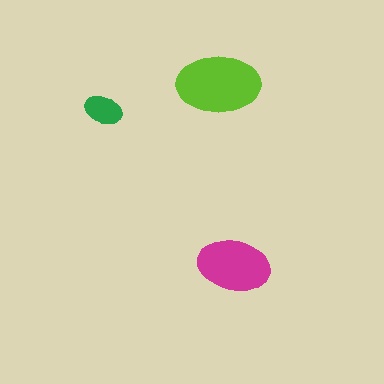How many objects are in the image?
There are 3 objects in the image.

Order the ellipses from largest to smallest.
the lime one, the magenta one, the green one.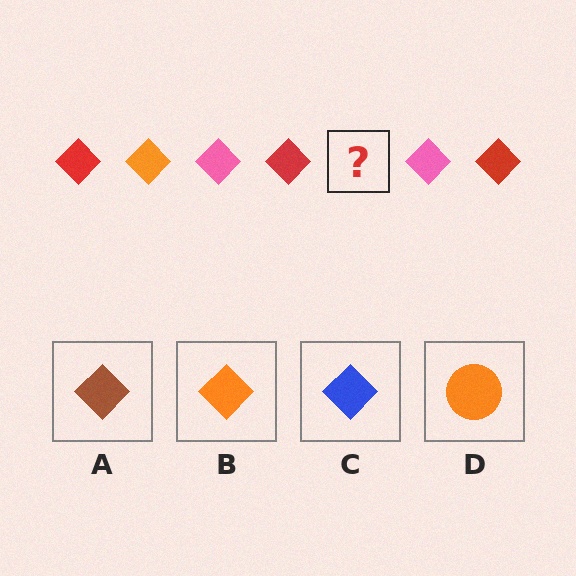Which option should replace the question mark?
Option B.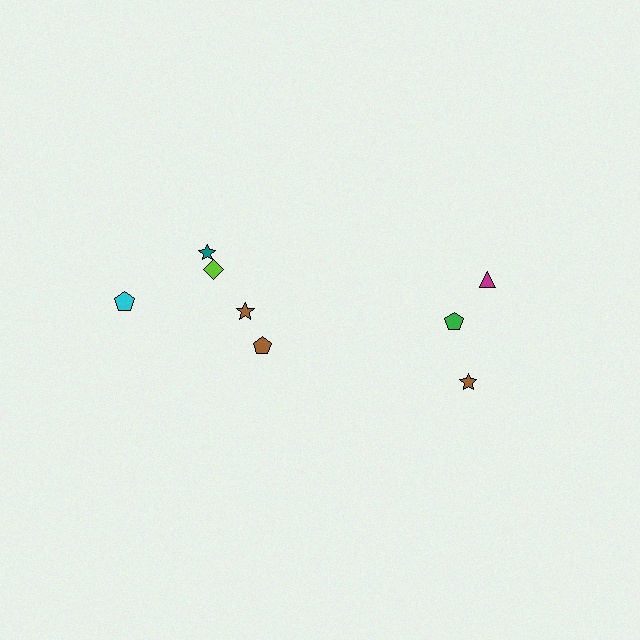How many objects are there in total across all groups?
There are 8 objects.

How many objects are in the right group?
There are 3 objects.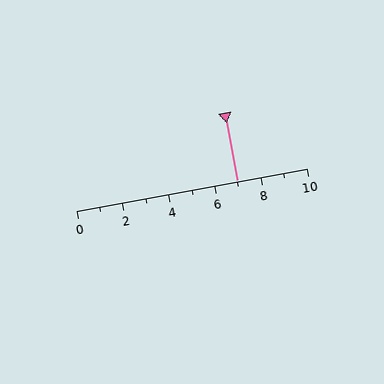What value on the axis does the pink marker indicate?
The marker indicates approximately 7.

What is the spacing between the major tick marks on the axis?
The major ticks are spaced 2 apart.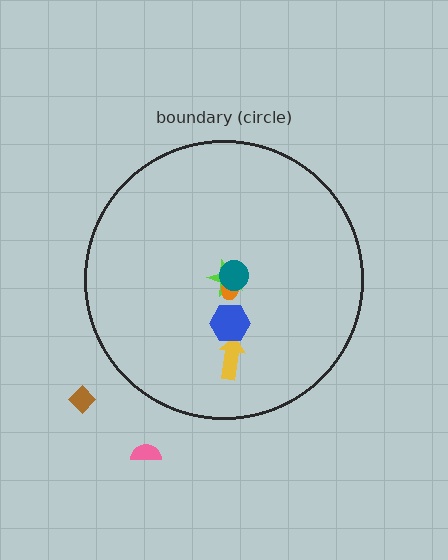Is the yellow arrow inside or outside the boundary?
Inside.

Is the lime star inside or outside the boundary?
Inside.